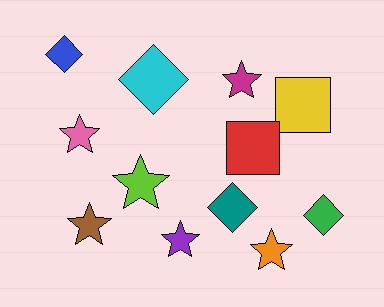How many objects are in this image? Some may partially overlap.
There are 12 objects.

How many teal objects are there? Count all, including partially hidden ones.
There is 1 teal object.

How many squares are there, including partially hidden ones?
There are 2 squares.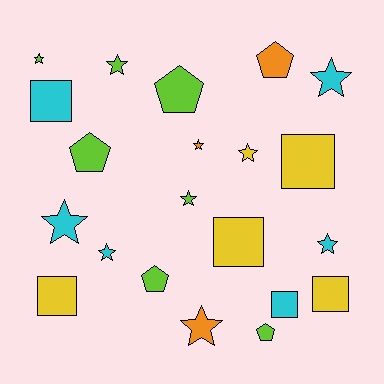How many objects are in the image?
There are 21 objects.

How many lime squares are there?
There are no lime squares.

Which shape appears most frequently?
Star, with 10 objects.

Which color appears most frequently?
Lime, with 7 objects.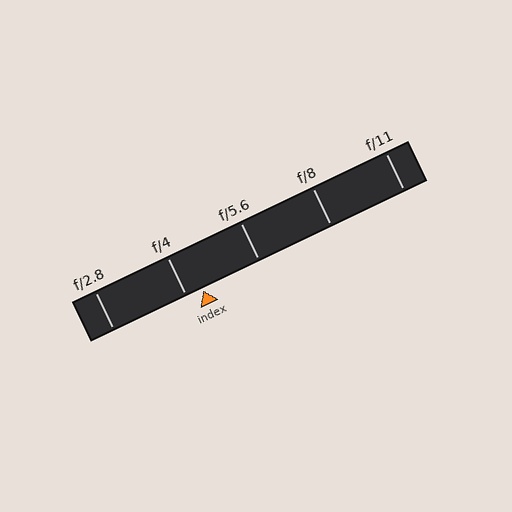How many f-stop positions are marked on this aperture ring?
There are 5 f-stop positions marked.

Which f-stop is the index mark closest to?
The index mark is closest to f/4.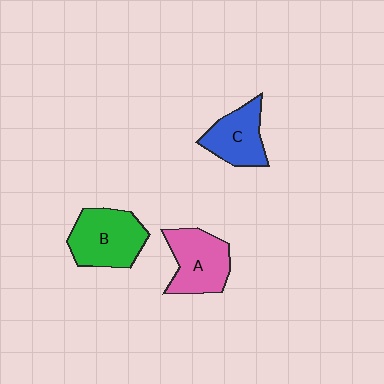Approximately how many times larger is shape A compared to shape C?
Approximately 1.2 times.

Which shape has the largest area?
Shape B (green).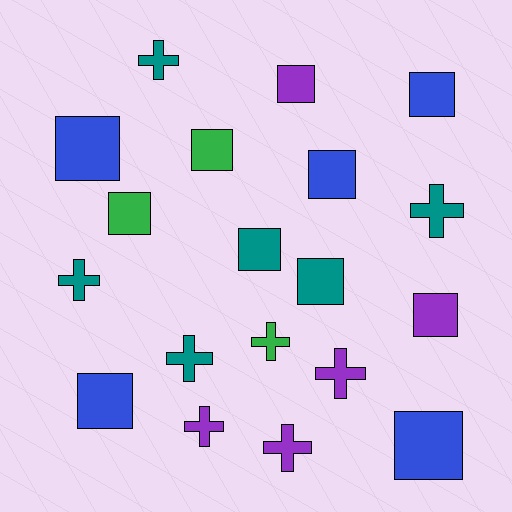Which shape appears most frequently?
Square, with 11 objects.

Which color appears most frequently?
Teal, with 6 objects.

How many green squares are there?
There are 2 green squares.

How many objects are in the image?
There are 19 objects.